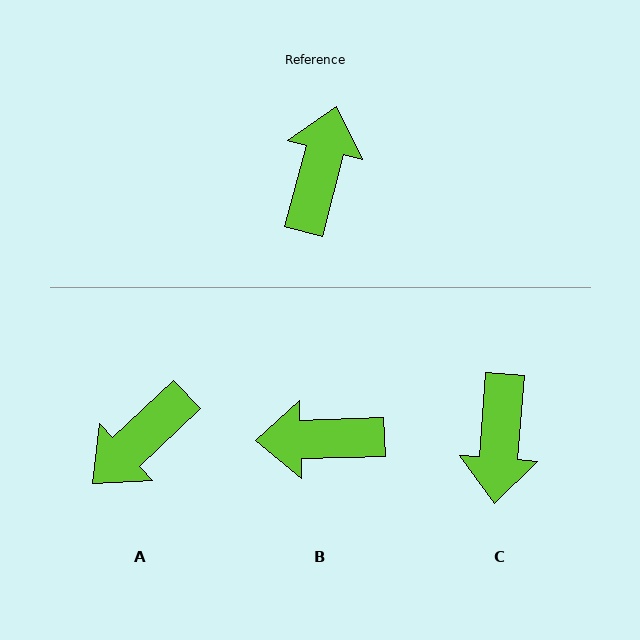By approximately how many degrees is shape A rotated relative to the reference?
Approximately 148 degrees counter-clockwise.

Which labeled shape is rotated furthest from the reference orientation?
C, about 170 degrees away.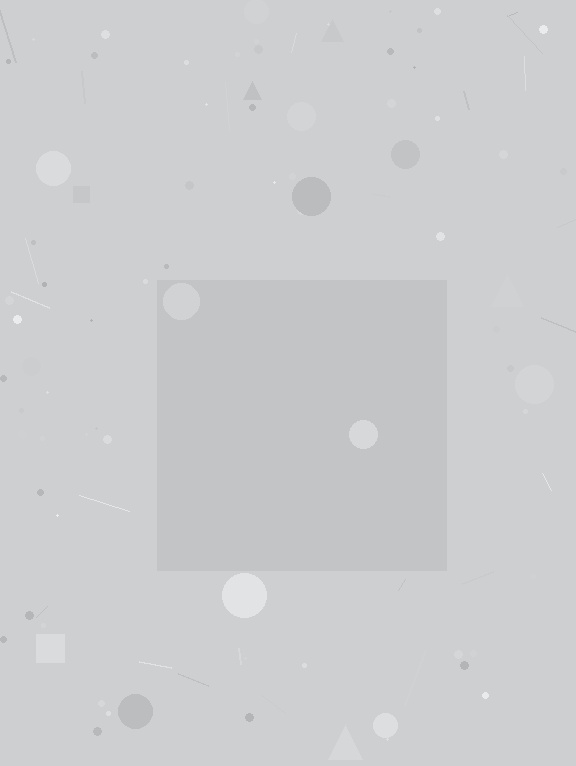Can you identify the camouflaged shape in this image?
The camouflaged shape is a square.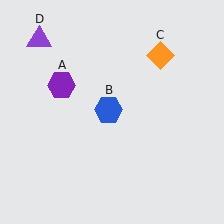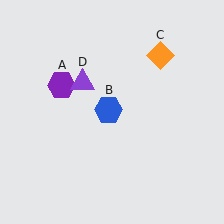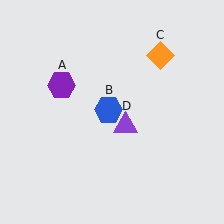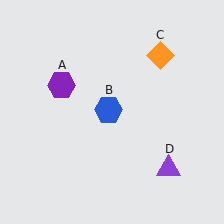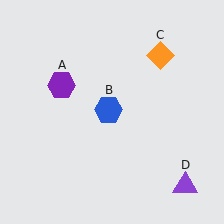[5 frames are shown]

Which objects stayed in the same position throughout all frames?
Purple hexagon (object A) and blue hexagon (object B) and orange diamond (object C) remained stationary.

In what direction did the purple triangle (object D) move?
The purple triangle (object D) moved down and to the right.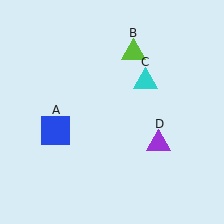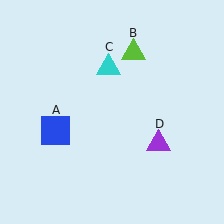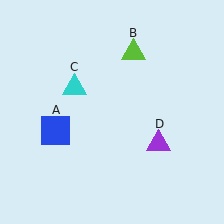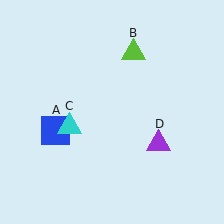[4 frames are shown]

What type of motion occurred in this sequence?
The cyan triangle (object C) rotated counterclockwise around the center of the scene.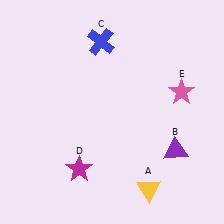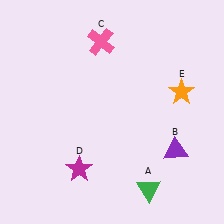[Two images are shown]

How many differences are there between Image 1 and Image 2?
There are 3 differences between the two images.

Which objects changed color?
A changed from yellow to green. C changed from blue to pink. E changed from pink to orange.